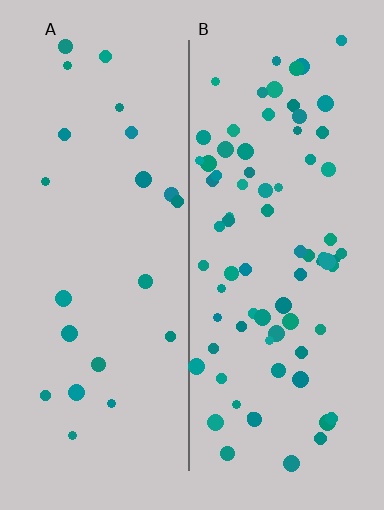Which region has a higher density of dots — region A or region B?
B (the right).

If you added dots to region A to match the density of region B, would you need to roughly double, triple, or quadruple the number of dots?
Approximately quadruple.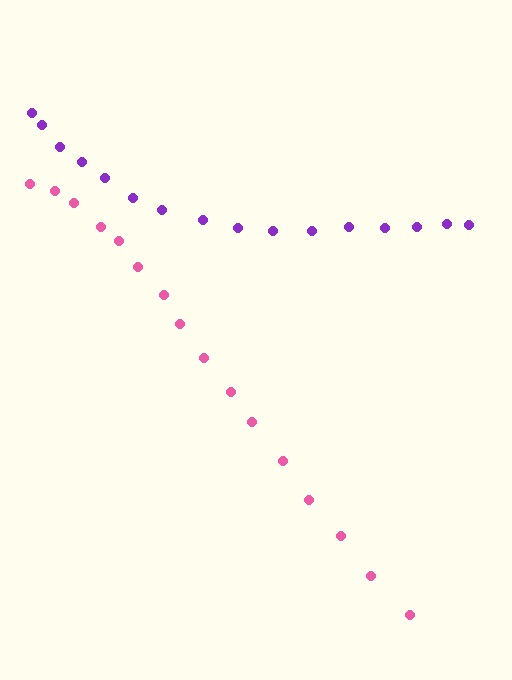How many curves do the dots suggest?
There are 2 distinct paths.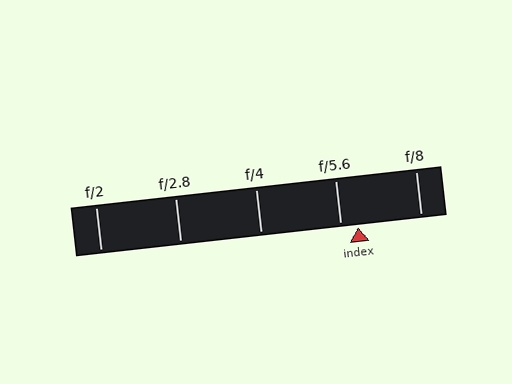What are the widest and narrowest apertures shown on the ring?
The widest aperture shown is f/2 and the narrowest is f/8.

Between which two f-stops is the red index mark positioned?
The index mark is between f/5.6 and f/8.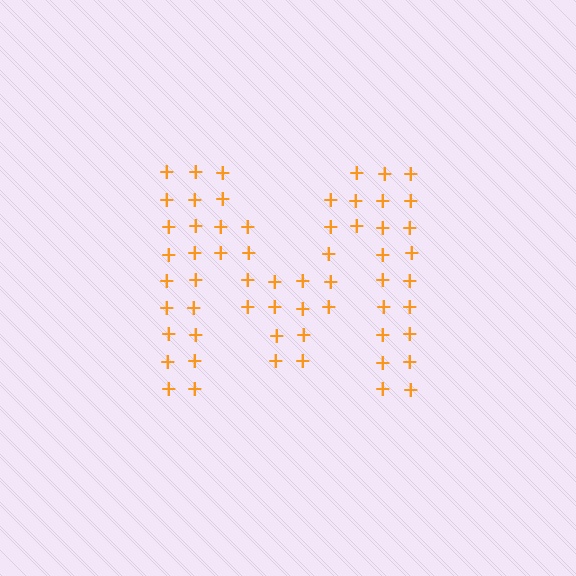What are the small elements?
The small elements are plus signs.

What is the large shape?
The large shape is the letter M.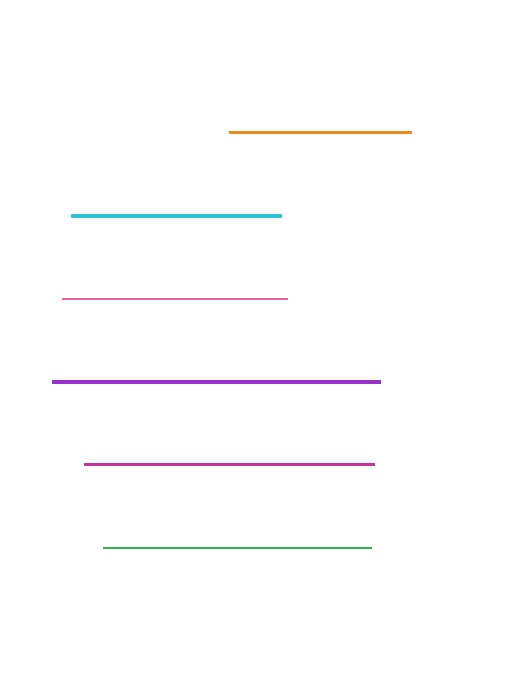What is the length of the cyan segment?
The cyan segment is approximately 210 pixels long.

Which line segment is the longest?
The purple line is the longest at approximately 327 pixels.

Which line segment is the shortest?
The orange line is the shortest at approximately 182 pixels.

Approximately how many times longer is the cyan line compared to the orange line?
The cyan line is approximately 1.2 times the length of the orange line.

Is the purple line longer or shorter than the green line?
The purple line is longer than the green line.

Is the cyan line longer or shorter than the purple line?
The purple line is longer than the cyan line.